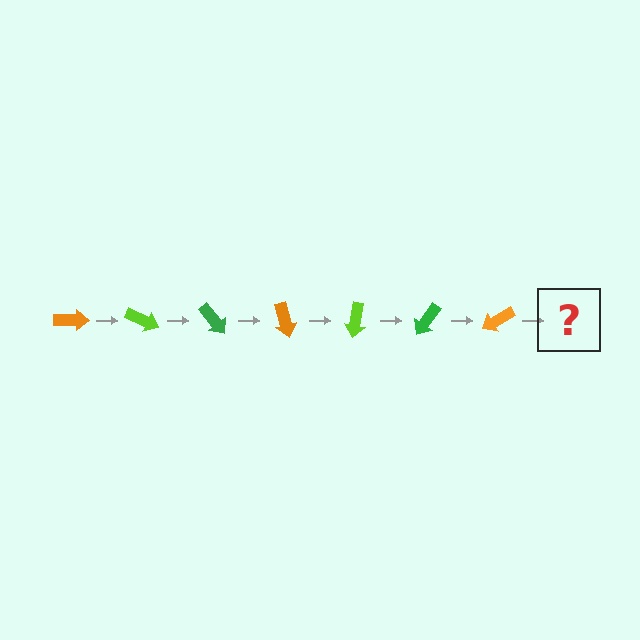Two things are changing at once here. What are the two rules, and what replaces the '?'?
The two rules are that it rotates 25 degrees each step and the color cycles through orange, lime, and green. The '?' should be a lime arrow, rotated 175 degrees from the start.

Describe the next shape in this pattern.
It should be a lime arrow, rotated 175 degrees from the start.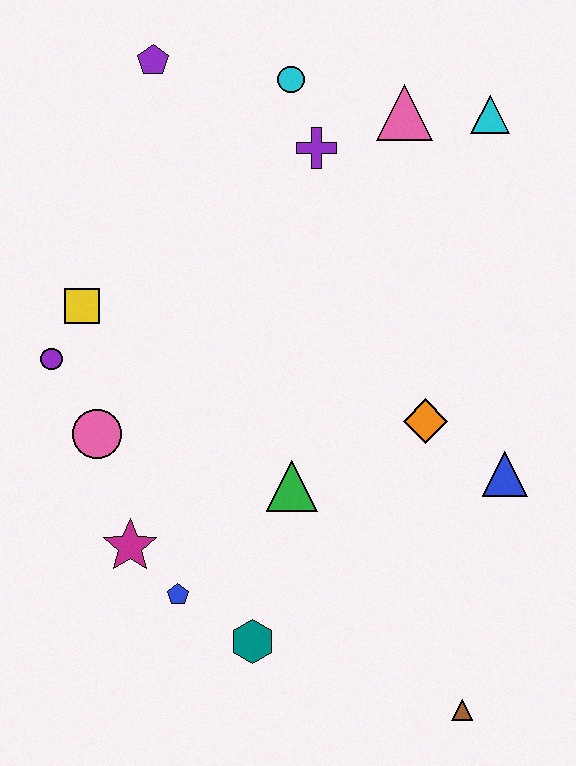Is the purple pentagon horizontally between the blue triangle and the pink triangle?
No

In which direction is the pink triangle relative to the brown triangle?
The pink triangle is above the brown triangle.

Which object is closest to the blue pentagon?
The magenta star is closest to the blue pentagon.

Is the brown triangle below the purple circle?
Yes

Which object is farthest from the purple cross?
The brown triangle is farthest from the purple cross.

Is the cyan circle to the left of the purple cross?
Yes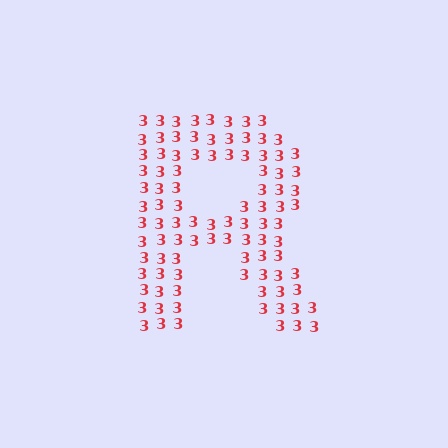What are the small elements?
The small elements are digit 3's.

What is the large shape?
The large shape is the letter R.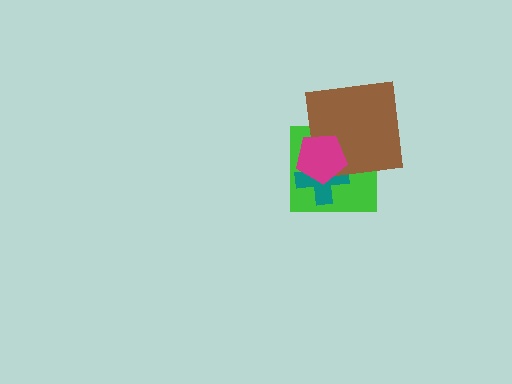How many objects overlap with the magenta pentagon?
3 objects overlap with the magenta pentagon.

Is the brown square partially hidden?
Yes, it is partially covered by another shape.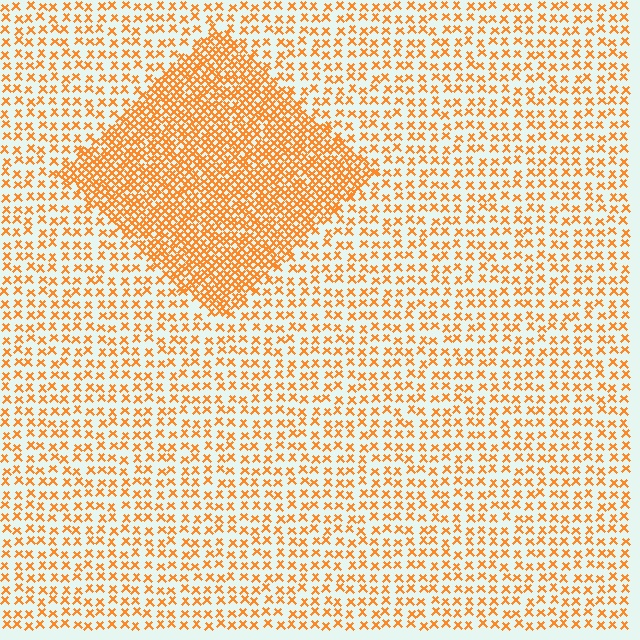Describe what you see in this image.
The image contains small orange elements arranged at two different densities. A diamond-shaped region is visible where the elements are more densely packed than the surrounding area.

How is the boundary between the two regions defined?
The boundary is defined by a change in element density (approximately 2.4x ratio). All elements are the same color, size, and shape.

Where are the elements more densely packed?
The elements are more densely packed inside the diamond boundary.